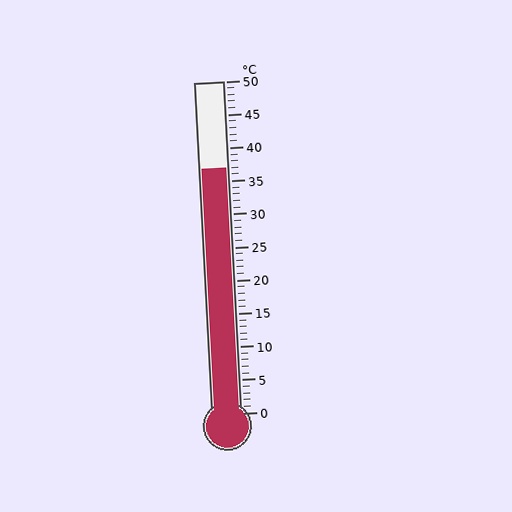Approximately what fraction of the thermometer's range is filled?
The thermometer is filled to approximately 75% of its range.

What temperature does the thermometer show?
The thermometer shows approximately 37°C.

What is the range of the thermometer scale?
The thermometer scale ranges from 0°C to 50°C.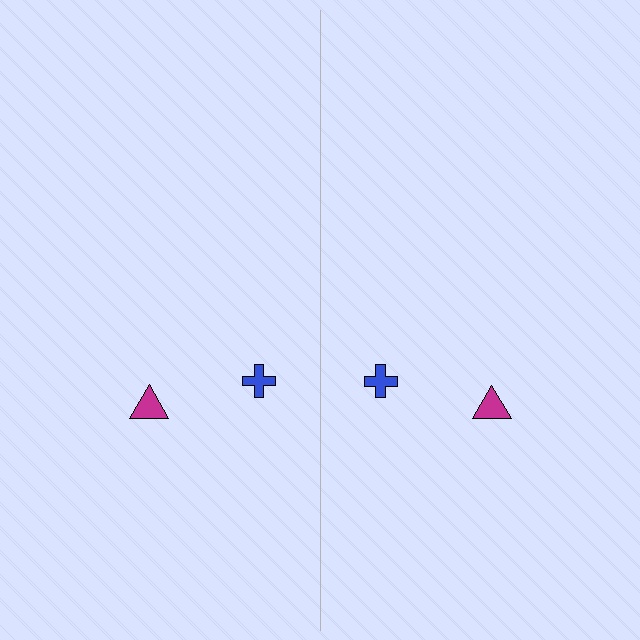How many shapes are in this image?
There are 4 shapes in this image.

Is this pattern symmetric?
Yes, this pattern has bilateral (reflection) symmetry.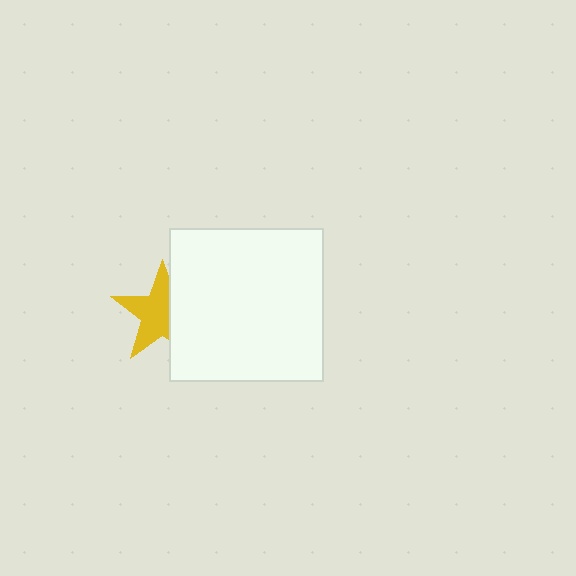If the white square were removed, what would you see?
You would see the complete yellow star.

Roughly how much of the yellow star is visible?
About half of it is visible (roughly 63%).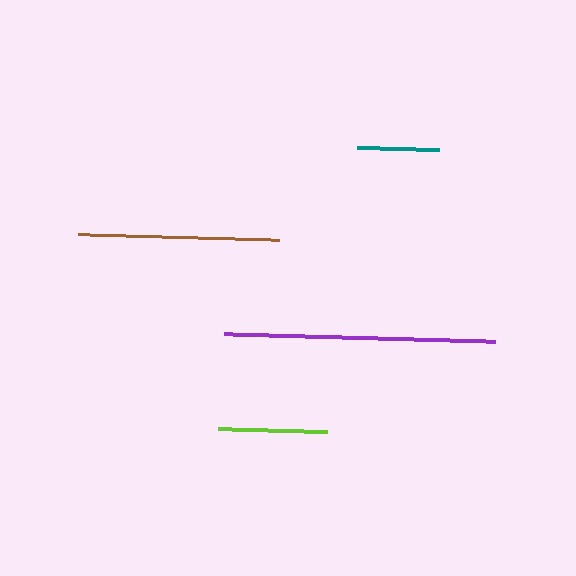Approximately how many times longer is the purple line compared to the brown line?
The purple line is approximately 1.3 times the length of the brown line.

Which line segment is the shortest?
The teal line is the shortest at approximately 82 pixels.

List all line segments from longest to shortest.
From longest to shortest: purple, brown, lime, teal.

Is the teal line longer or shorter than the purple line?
The purple line is longer than the teal line.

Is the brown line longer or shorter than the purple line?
The purple line is longer than the brown line.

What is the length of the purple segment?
The purple segment is approximately 270 pixels long.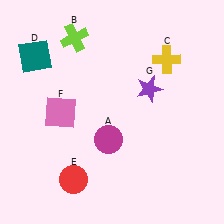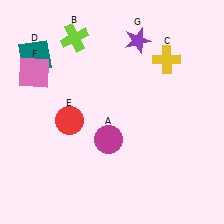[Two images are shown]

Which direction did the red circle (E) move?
The red circle (E) moved up.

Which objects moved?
The objects that moved are: the red circle (E), the pink square (F), the purple star (G).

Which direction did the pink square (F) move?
The pink square (F) moved up.